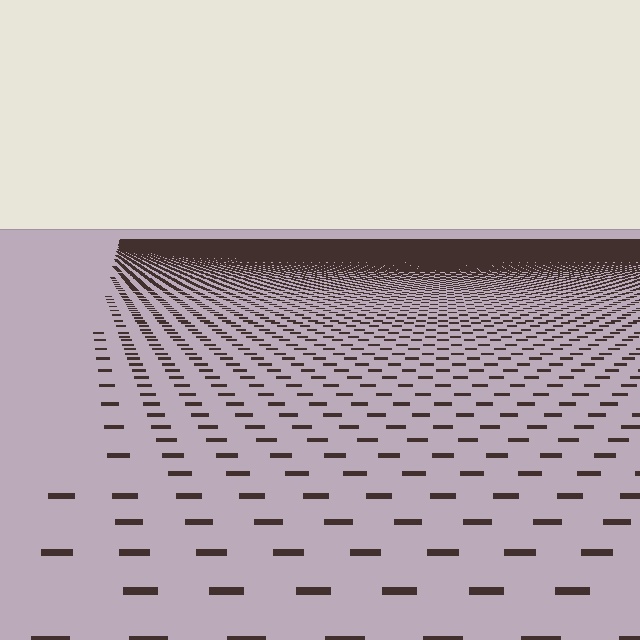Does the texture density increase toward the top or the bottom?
Density increases toward the top.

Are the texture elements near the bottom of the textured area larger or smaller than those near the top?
Larger. Near the bottom, elements are closer to the viewer and appear at a bigger on-screen size.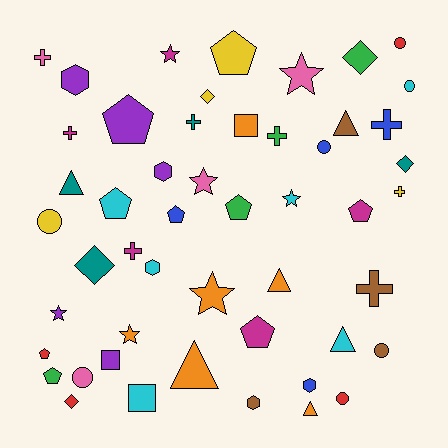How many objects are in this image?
There are 50 objects.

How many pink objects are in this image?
There are 4 pink objects.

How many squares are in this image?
There are 3 squares.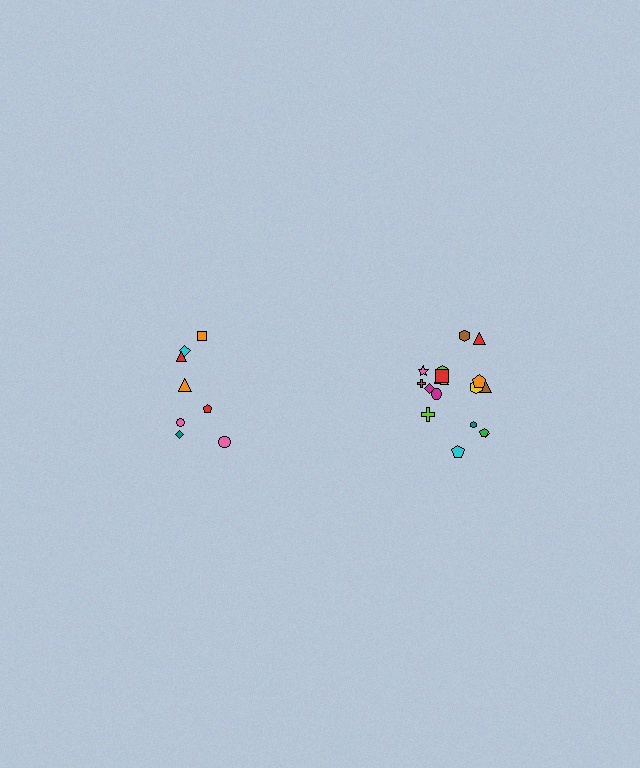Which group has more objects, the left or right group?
The right group.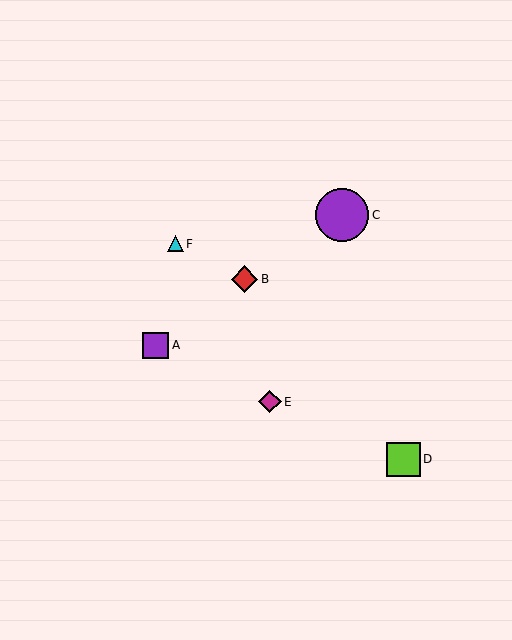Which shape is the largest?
The purple circle (labeled C) is the largest.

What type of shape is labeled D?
Shape D is a lime square.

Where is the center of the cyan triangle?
The center of the cyan triangle is at (175, 244).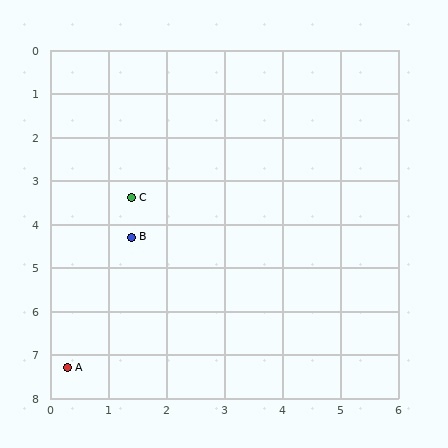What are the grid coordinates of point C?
Point C is at approximately (1.4, 3.4).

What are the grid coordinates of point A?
Point A is at approximately (0.3, 7.3).